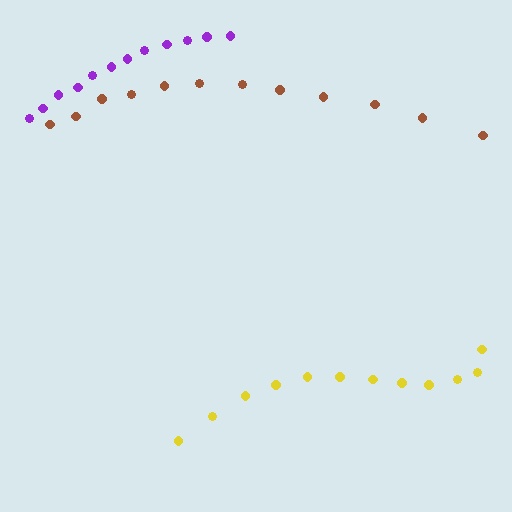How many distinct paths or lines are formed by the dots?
There are 3 distinct paths.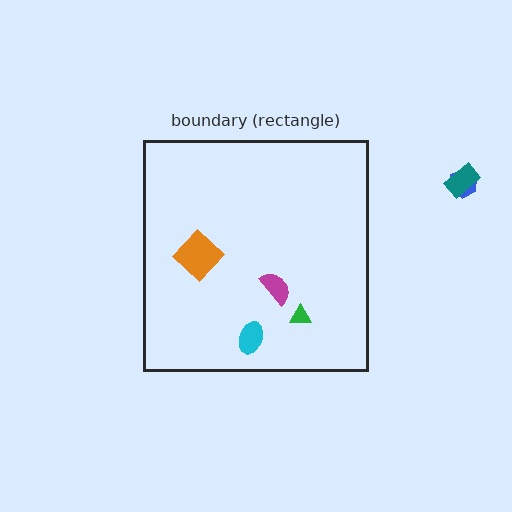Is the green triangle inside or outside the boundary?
Inside.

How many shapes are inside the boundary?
4 inside, 2 outside.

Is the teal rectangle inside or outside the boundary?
Outside.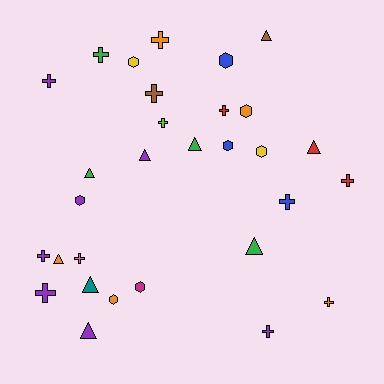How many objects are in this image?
There are 30 objects.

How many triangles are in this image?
There are 9 triangles.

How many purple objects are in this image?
There are 7 purple objects.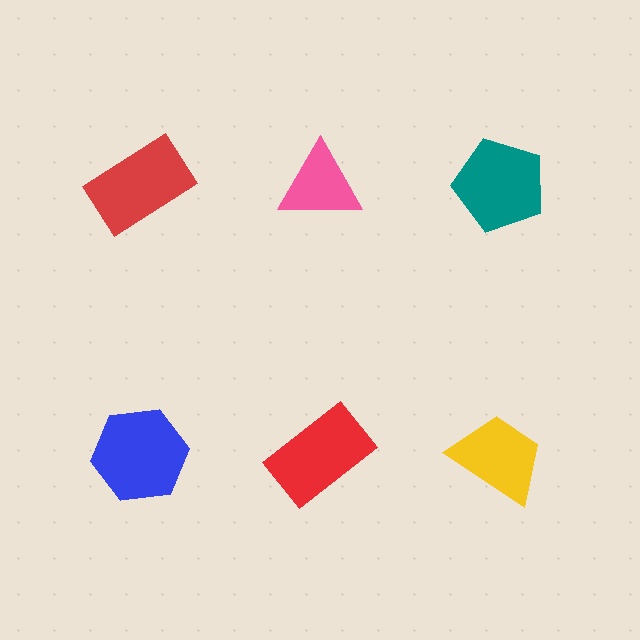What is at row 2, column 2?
A red rectangle.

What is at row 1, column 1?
A red rectangle.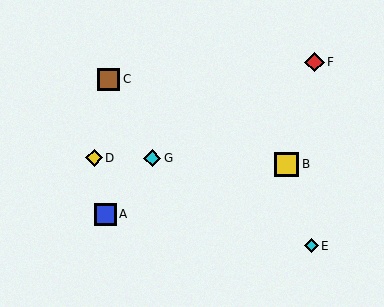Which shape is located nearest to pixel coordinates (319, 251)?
The cyan diamond (labeled E) at (312, 246) is nearest to that location.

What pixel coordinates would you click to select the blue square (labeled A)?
Click at (105, 214) to select the blue square A.